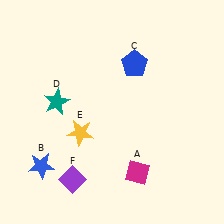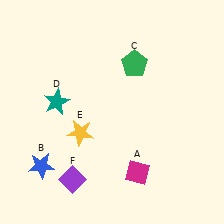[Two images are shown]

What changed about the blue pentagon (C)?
In Image 1, C is blue. In Image 2, it changed to green.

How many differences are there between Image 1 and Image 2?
There is 1 difference between the two images.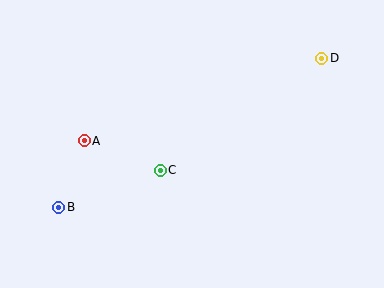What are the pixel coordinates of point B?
Point B is at (59, 207).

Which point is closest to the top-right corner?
Point D is closest to the top-right corner.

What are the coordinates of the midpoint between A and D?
The midpoint between A and D is at (203, 100).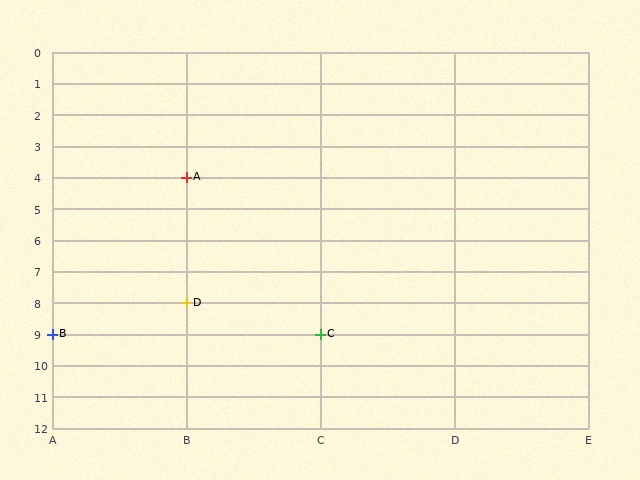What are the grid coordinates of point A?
Point A is at grid coordinates (B, 4).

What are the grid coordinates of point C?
Point C is at grid coordinates (C, 9).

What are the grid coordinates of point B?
Point B is at grid coordinates (A, 9).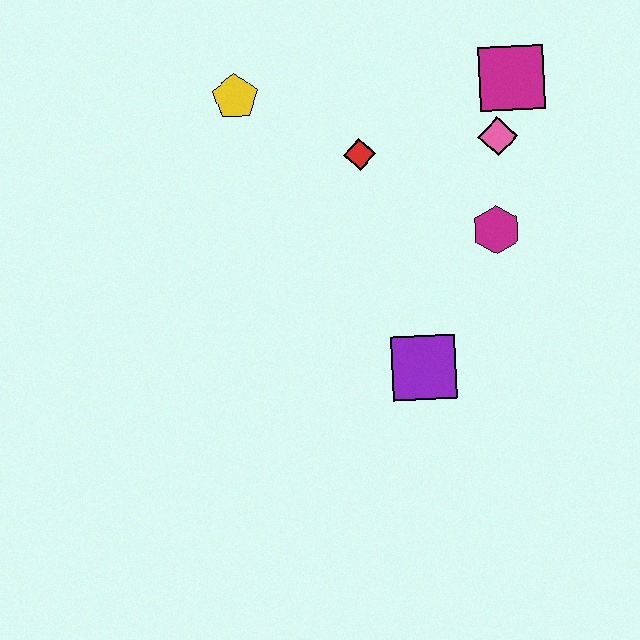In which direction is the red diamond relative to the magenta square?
The red diamond is to the left of the magenta square.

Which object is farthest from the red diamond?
The purple square is farthest from the red diamond.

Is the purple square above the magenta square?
No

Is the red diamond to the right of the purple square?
No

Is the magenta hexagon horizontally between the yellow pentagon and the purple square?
No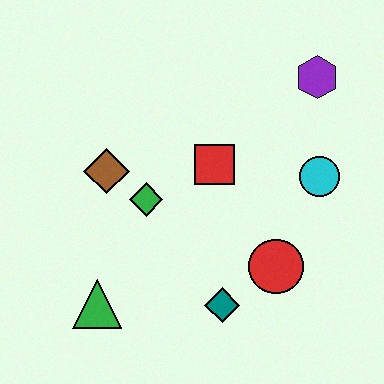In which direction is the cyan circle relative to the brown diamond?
The cyan circle is to the right of the brown diamond.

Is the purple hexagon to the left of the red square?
No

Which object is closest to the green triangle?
The green diamond is closest to the green triangle.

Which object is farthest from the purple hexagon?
The green triangle is farthest from the purple hexagon.